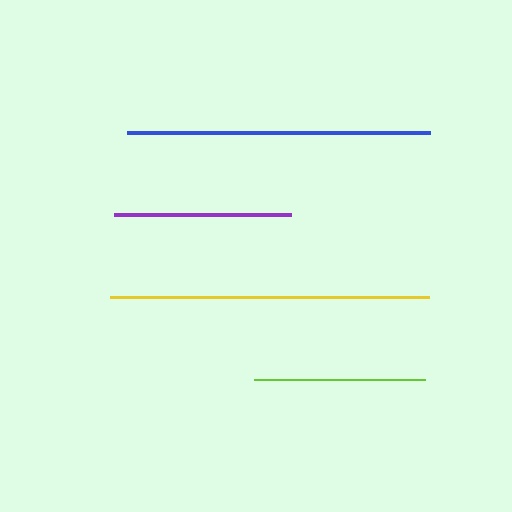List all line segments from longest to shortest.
From longest to shortest: yellow, blue, purple, lime.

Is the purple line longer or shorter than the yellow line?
The yellow line is longer than the purple line.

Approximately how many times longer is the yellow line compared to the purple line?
The yellow line is approximately 1.8 times the length of the purple line.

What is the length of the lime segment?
The lime segment is approximately 171 pixels long.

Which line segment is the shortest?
The lime line is the shortest at approximately 171 pixels.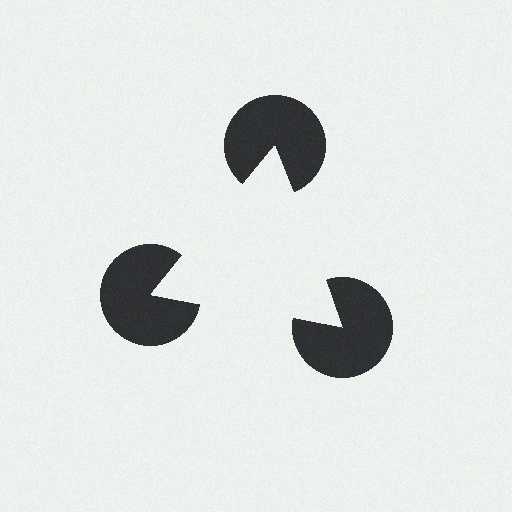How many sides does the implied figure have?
3 sides.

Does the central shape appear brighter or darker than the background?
It typically appears slightly brighter than the background, even though no actual brightness change is drawn.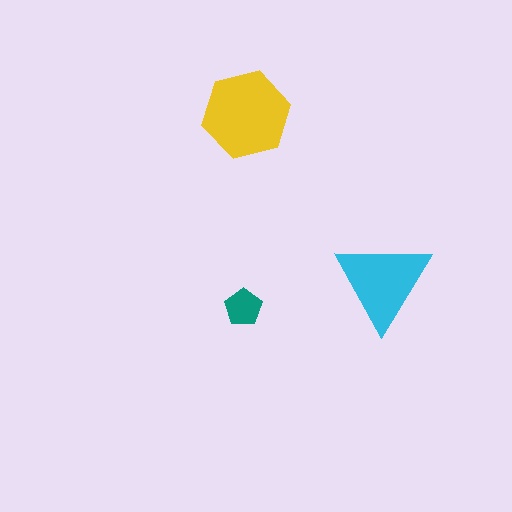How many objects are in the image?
There are 3 objects in the image.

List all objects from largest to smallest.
The yellow hexagon, the cyan triangle, the teal pentagon.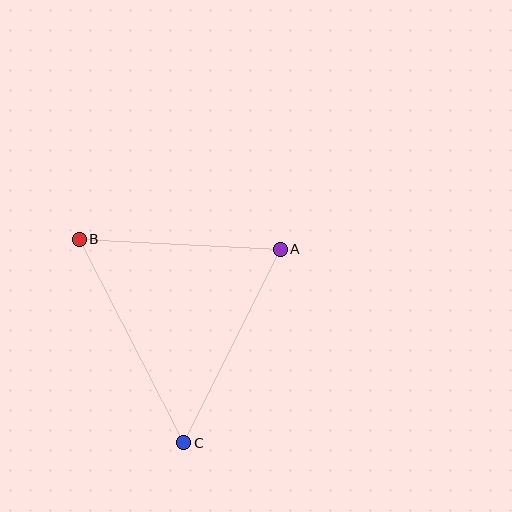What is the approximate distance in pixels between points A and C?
The distance between A and C is approximately 216 pixels.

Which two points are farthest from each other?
Points B and C are farthest from each other.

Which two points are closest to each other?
Points A and B are closest to each other.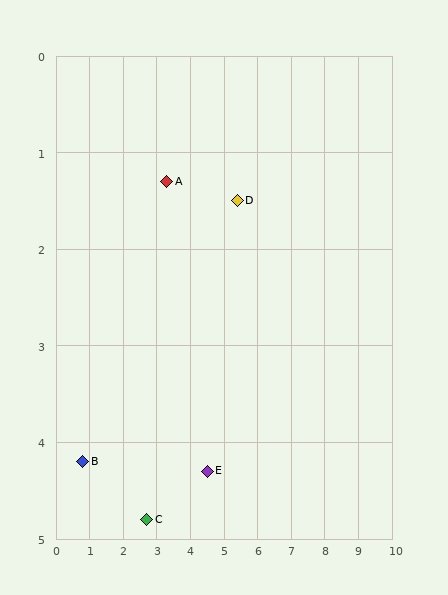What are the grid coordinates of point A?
Point A is at approximately (3.3, 1.3).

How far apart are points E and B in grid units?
Points E and B are about 3.7 grid units apart.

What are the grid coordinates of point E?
Point E is at approximately (4.5, 4.3).